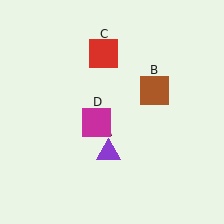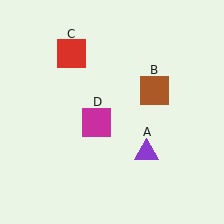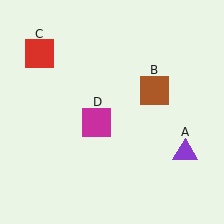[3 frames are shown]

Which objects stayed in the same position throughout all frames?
Brown square (object B) and magenta square (object D) remained stationary.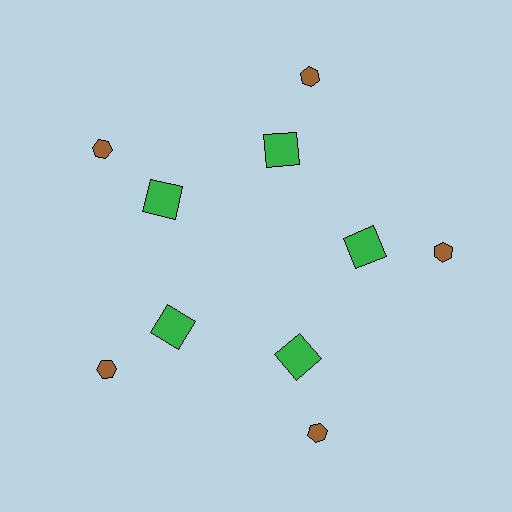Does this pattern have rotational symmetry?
Yes, this pattern has 5-fold rotational symmetry. It looks the same after rotating 72 degrees around the center.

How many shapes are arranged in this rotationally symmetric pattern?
There are 10 shapes, arranged in 5 groups of 2.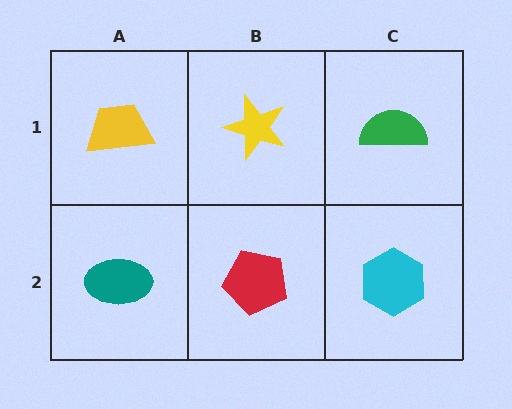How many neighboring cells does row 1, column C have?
2.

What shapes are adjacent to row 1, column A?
A teal ellipse (row 2, column A), a yellow star (row 1, column B).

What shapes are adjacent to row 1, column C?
A cyan hexagon (row 2, column C), a yellow star (row 1, column B).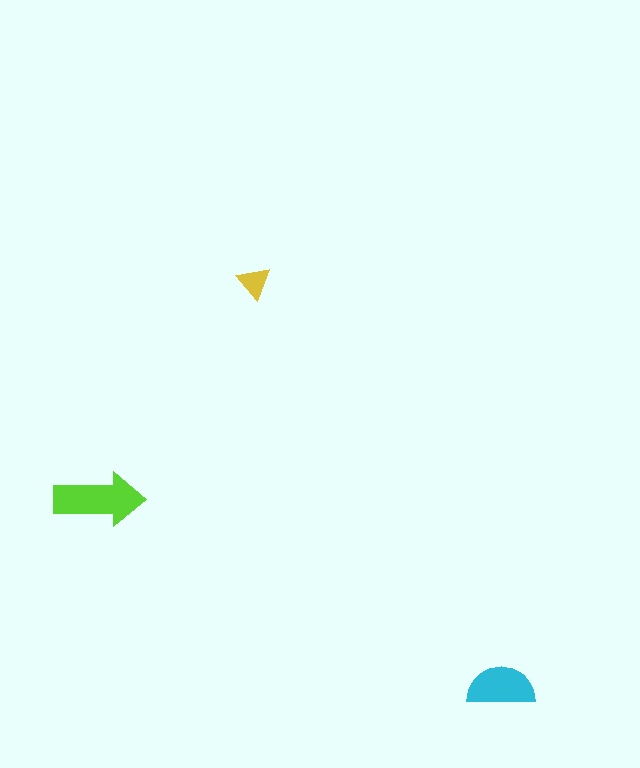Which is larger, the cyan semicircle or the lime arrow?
The lime arrow.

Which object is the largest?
The lime arrow.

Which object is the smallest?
The yellow triangle.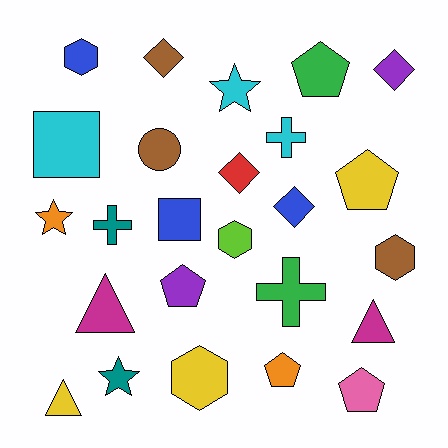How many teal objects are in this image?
There are 2 teal objects.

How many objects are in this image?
There are 25 objects.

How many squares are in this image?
There are 2 squares.